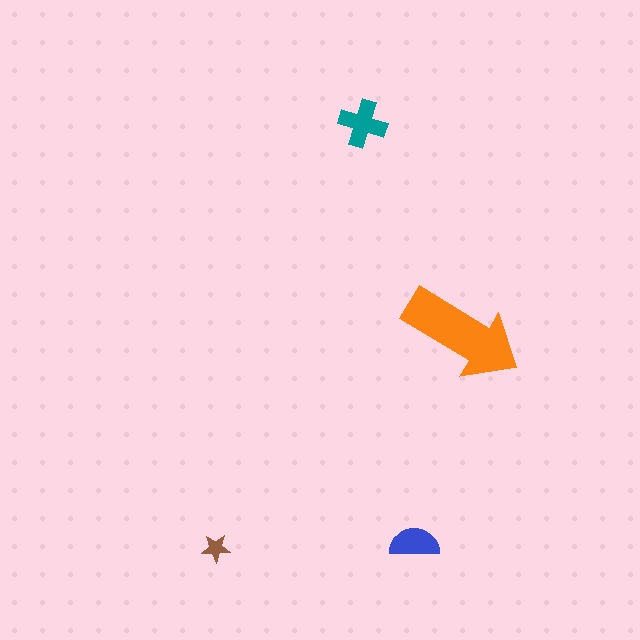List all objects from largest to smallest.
The orange arrow, the teal cross, the blue semicircle, the brown star.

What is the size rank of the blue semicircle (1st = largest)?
3rd.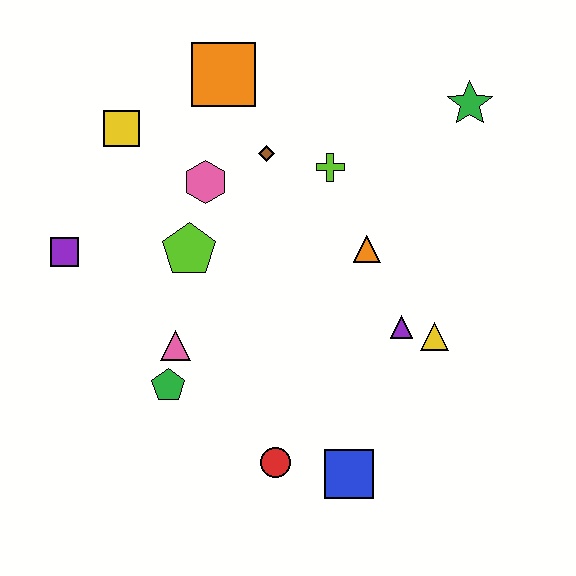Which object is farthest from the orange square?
The blue square is farthest from the orange square.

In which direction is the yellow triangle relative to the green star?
The yellow triangle is below the green star.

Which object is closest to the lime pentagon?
The pink hexagon is closest to the lime pentagon.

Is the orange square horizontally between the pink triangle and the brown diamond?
Yes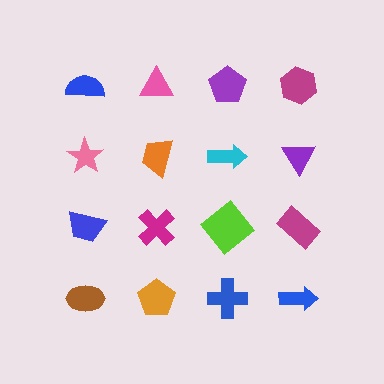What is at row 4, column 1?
A brown ellipse.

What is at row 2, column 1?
A pink star.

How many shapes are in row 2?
4 shapes.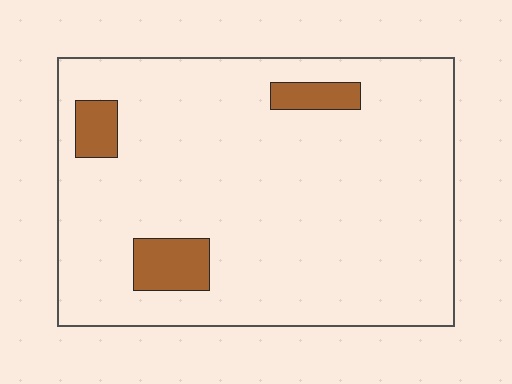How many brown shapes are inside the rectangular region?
3.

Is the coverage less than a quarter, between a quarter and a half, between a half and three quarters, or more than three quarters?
Less than a quarter.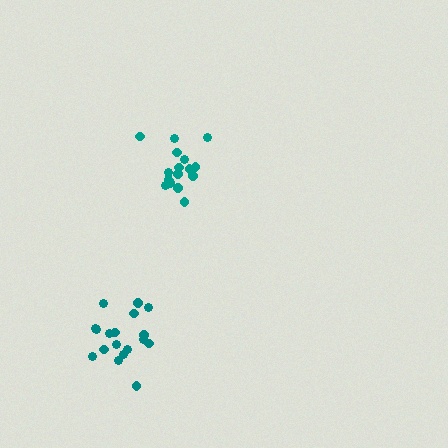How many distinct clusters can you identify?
There are 2 distinct clusters.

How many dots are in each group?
Group 1: 17 dots, Group 2: 18 dots (35 total).